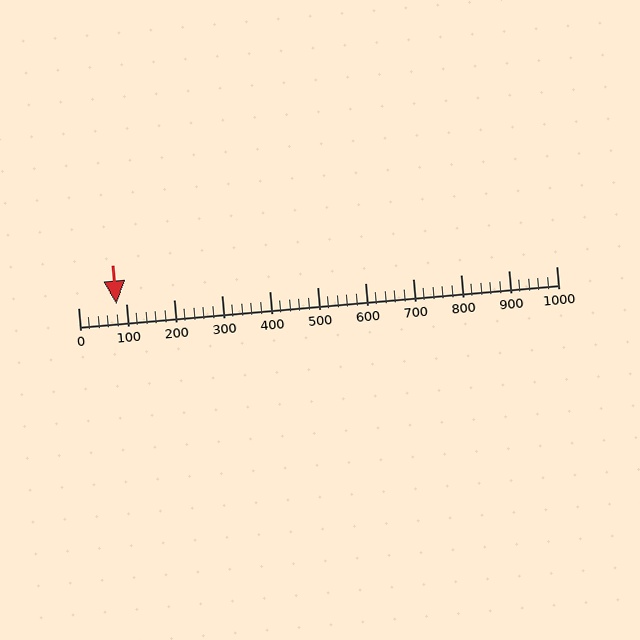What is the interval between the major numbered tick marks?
The major tick marks are spaced 100 units apart.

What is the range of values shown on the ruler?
The ruler shows values from 0 to 1000.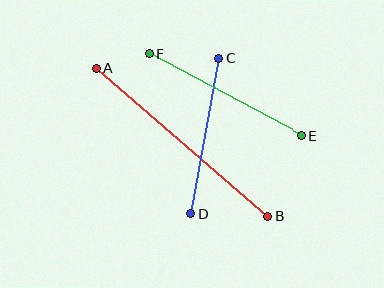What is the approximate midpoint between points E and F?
The midpoint is at approximately (225, 94) pixels.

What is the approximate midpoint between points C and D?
The midpoint is at approximately (205, 136) pixels.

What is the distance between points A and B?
The distance is approximately 227 pixels.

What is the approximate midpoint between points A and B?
The midpoint is at approximately (182, 142) pixels.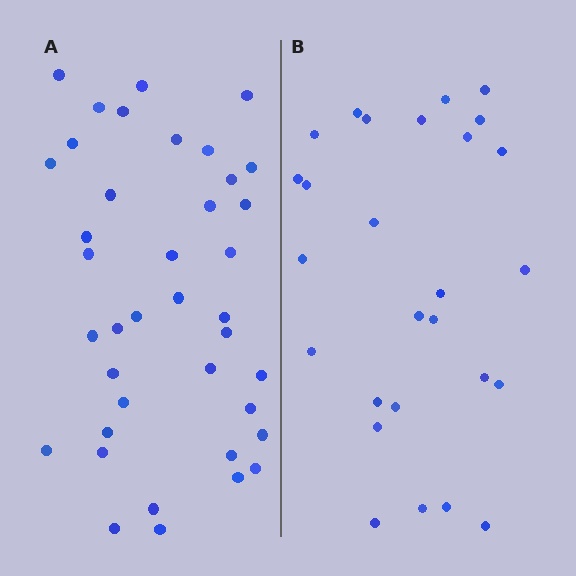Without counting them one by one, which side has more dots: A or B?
Region A (the left region) has more dots.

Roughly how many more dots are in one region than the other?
Region A has roughly 12 or so more dots than region B.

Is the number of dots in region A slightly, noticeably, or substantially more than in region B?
Region A has noticeably more, but not dramatically so. The ratio is roughly 1.4 to 1.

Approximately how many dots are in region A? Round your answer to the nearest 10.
About 40 dots. (The exact count is 39, which rounds to 40.)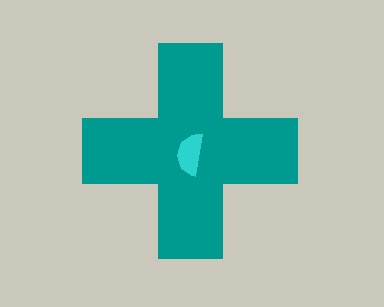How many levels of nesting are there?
2.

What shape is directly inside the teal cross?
The cyan semicircle.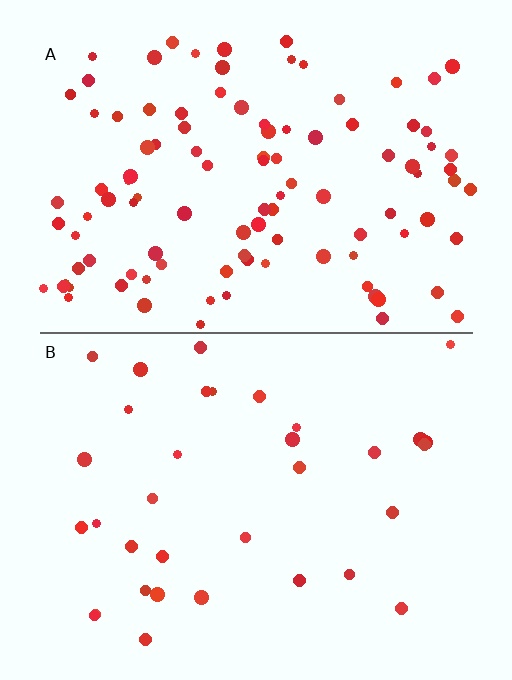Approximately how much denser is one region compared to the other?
Approximately 3.1× — region A over region B.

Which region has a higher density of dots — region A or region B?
A (the top).